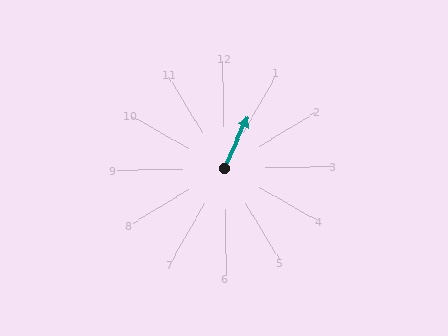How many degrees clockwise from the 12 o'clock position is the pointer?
Approximately 26 degrees.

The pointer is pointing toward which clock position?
Roughly 1 o'clock.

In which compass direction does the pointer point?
Northeast.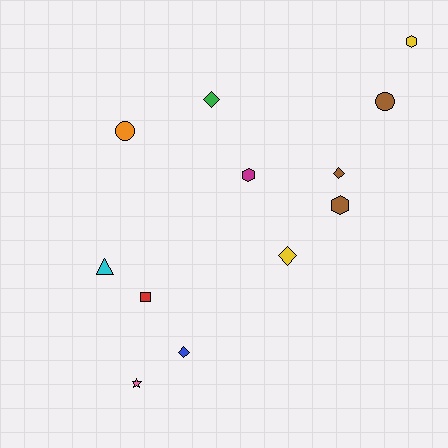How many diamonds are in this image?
There are 4 diamonds.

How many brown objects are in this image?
There are 3 brown objects.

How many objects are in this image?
There are 12 objects.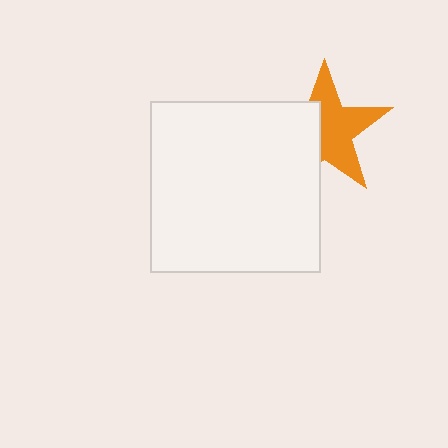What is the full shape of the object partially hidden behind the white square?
The partially hidden object is an orange star.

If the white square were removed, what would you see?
You would see the complete orange star.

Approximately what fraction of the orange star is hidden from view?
Roughly 42% of the orange star is hidden behind the white square.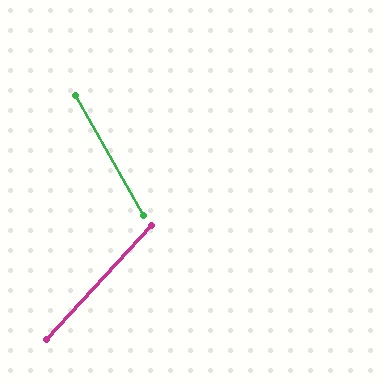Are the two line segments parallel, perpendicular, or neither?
Neither parallel nor perpendicular — they differ by about 72°.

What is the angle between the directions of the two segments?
Approximately 72 degrees.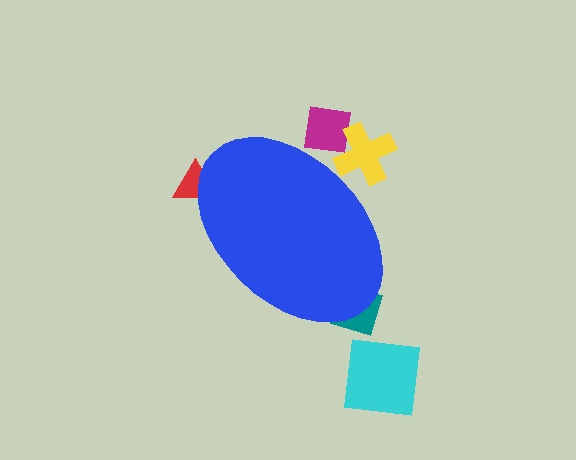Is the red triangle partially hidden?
Yes, the red triangle is partially hidden behind the blue ellipse.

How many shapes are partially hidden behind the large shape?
4 shapes are partially hidden.